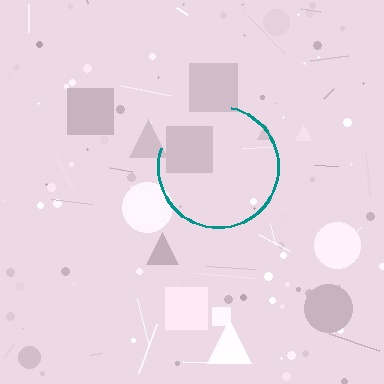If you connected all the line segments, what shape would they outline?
They would outline a circle.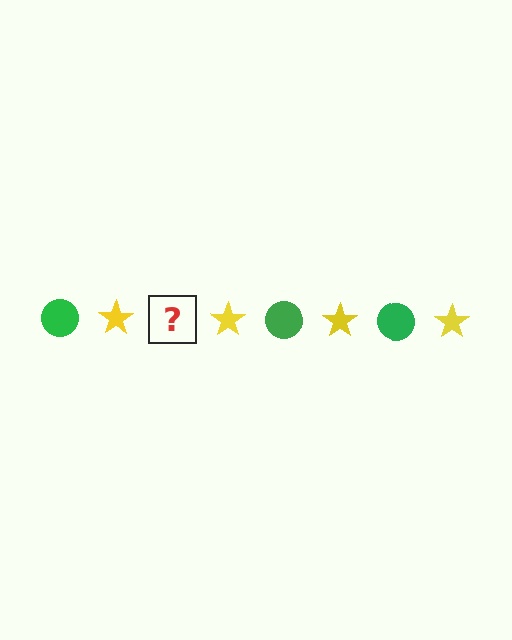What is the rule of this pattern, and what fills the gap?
The rule is that the pattern alternates between green circle and yellow star. The gap should be filled with a green circle.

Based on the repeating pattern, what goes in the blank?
The blank should be a green circle.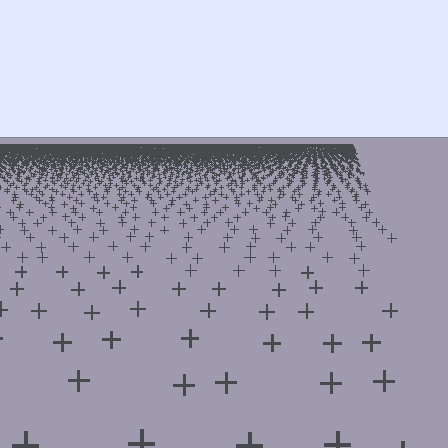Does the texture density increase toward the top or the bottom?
Density increases toward the top.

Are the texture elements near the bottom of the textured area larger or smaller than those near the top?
Larger. Near the bottom, elements are closer to the viewer and appear at a bigger on-screen size.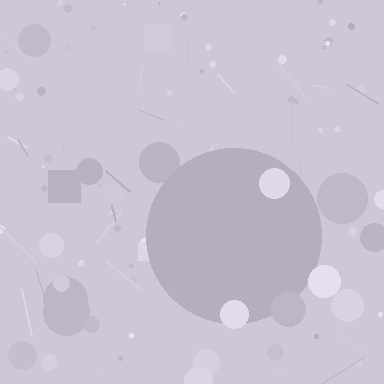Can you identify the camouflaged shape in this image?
The camouflaged shape is a circle.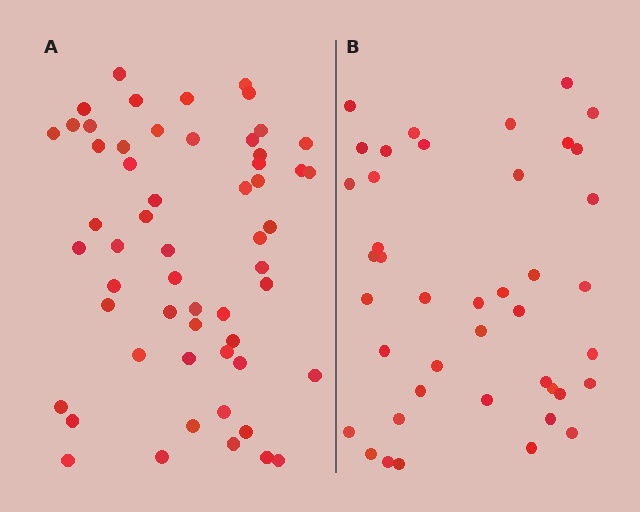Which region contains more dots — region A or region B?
Region A (the left region) has more dots.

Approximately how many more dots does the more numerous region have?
Region A has approximately 15 more dots than region B.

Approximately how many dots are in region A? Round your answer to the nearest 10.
About 60 dots. (The exact count is 56, which rounds to 60.)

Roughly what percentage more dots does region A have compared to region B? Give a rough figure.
About 35% more.